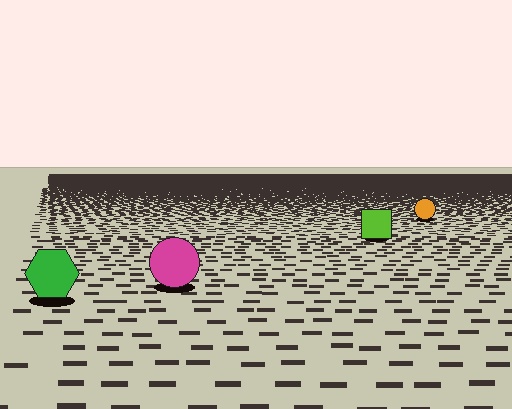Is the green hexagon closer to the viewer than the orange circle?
Yes. The green hexagon is closer — you can tell from the texture gradient: the ground texture is coarser near it.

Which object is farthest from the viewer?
The orange circle is farthest from the viewer. It appears smaller and the ground texture around it is denser.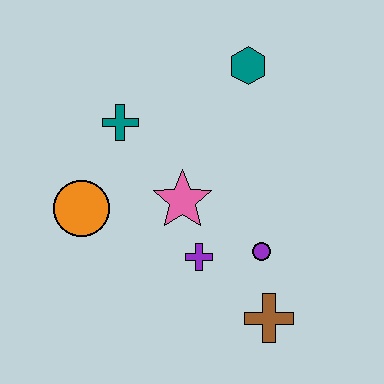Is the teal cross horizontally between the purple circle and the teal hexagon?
No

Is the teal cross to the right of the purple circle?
No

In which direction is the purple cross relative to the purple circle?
The purple cross is to the left of the purple circle.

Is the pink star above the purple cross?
Yes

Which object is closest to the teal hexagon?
The teal cross is closest to the teal hexagon.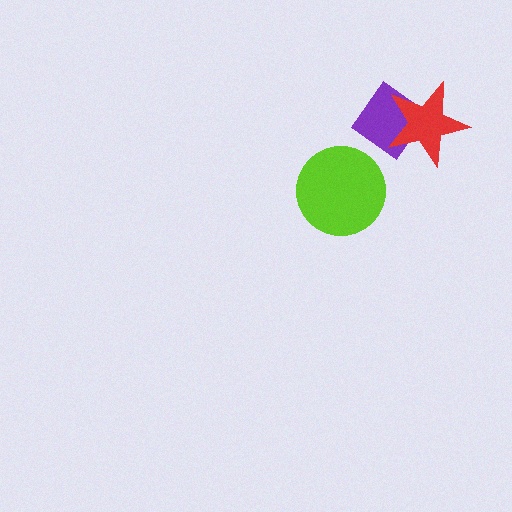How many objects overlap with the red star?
1 object overlaps with the red star.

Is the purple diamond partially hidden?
Yes, it is partially covered by another shape.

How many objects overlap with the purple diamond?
1 object overlaps with the purple diamond.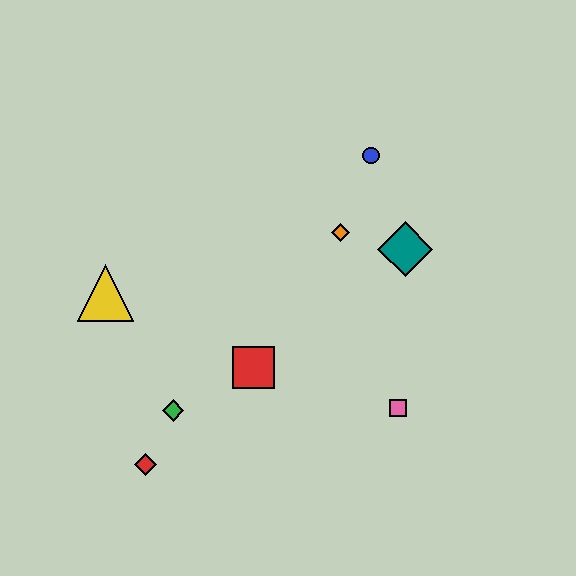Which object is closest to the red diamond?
The green diamond is closest to the red diamond.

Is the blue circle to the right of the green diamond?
Yes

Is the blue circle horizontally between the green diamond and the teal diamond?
Yes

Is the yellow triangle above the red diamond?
Yes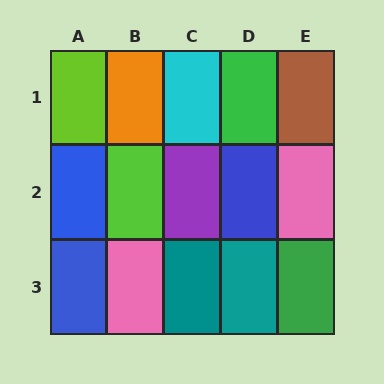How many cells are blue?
3 cells are blue.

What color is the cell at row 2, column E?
Pink.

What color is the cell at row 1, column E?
Brown.